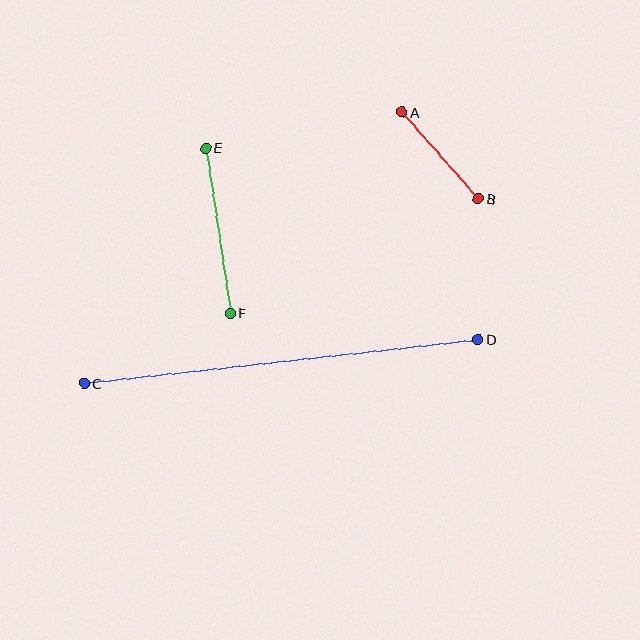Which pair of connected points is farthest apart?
Points C and D are farthest apart.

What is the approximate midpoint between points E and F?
The midpoint is at approximately (218, 231) pixels.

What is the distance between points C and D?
The distance is approximately 396 pixels.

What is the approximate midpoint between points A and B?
The midpoint is at approximately (440, 155) pixels.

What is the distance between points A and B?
The distance is approximately 115 pixels.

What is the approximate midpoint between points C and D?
The midpoint is at approximately (281, 361) pixels.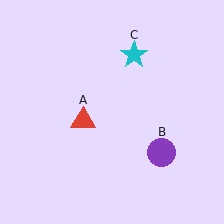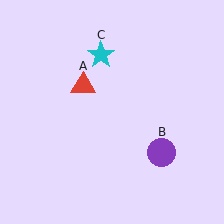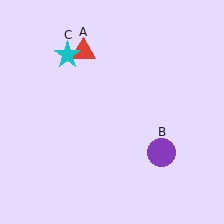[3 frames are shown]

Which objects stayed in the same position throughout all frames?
Purple circle (object B) remained stationary.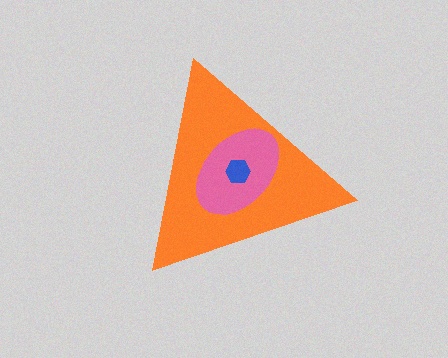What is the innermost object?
The blue hexagon.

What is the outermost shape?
The orange triangle.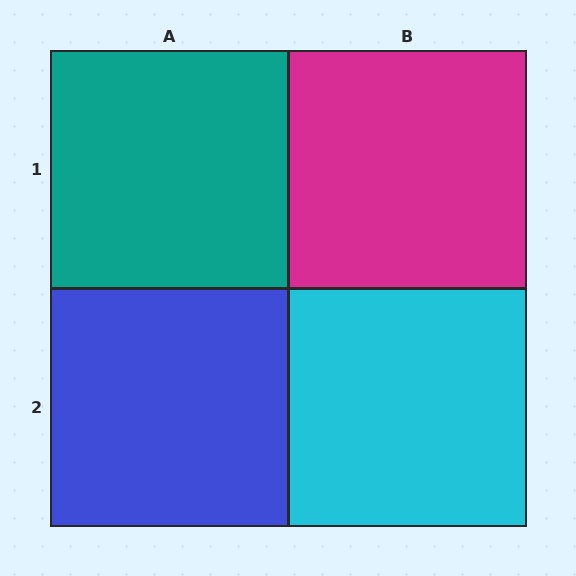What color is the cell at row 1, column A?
Teal.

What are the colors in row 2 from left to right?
Blue, cyan.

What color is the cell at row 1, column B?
Magenta.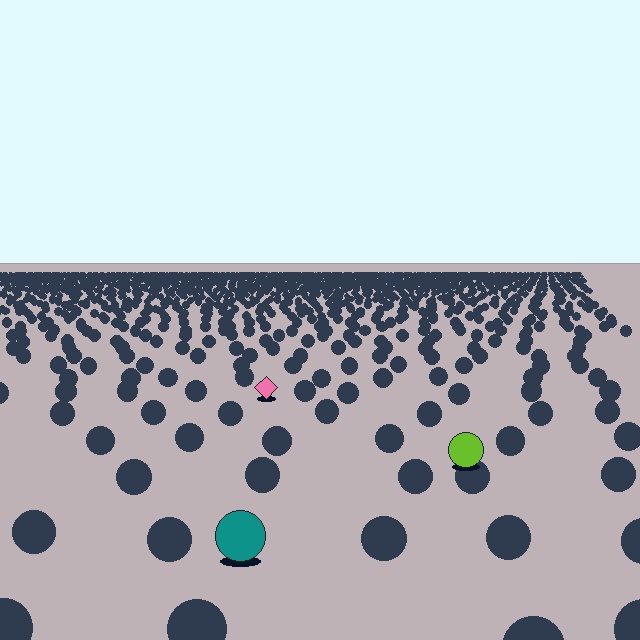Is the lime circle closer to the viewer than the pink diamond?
Yes. The lime circle is closer — you can tell from the texture gradient: the ground texture is coarser near it.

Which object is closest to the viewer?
The teal circle is closest. The texture marks near it are larger and more spread out.